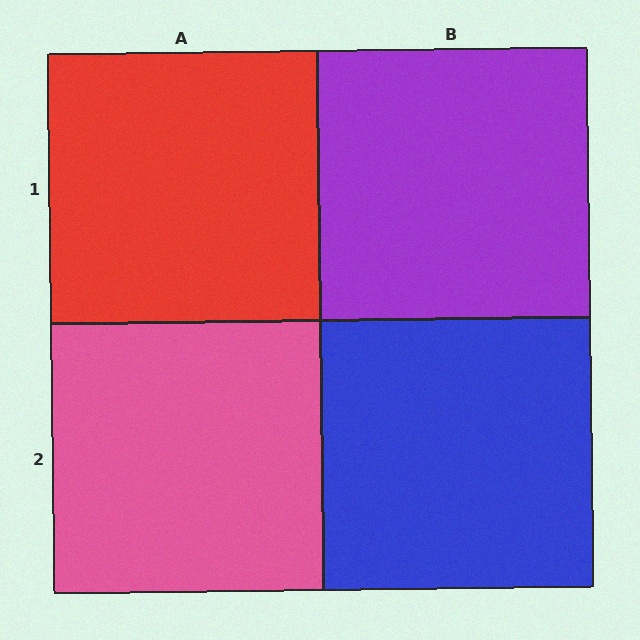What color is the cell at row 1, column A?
Red.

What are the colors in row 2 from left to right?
Pink, blue.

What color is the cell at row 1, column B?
Purple.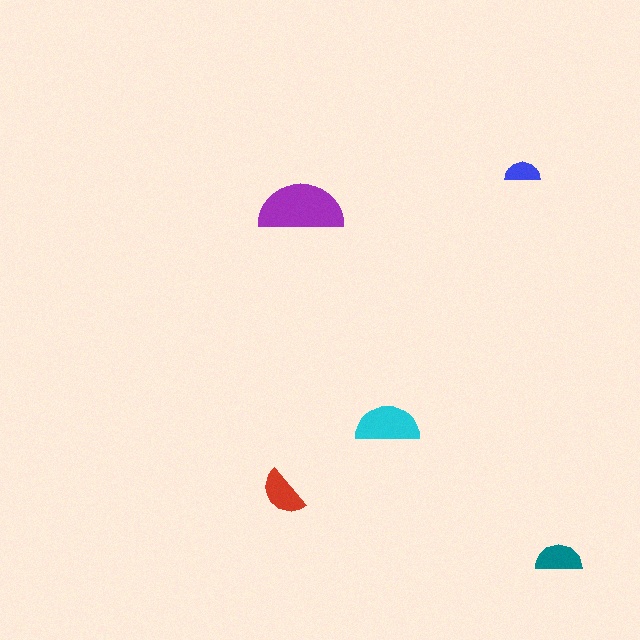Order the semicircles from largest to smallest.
the purple one, the cyan one, the red one, the teal one, the blue one.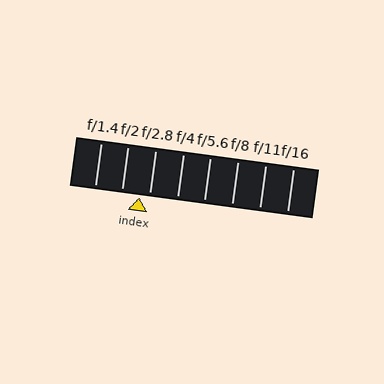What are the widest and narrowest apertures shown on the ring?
The widest aperture shown is f/1.4 and the narrowest is f/16.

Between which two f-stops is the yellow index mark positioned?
The index mark is between f/2 and f/2.8.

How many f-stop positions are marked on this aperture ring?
There are 8 f-stop positions marked.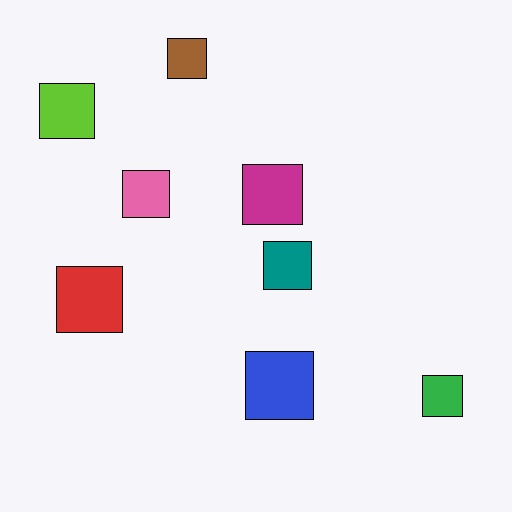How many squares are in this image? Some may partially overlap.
There are 8 squares.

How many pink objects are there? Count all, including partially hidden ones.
There is 1 pink object.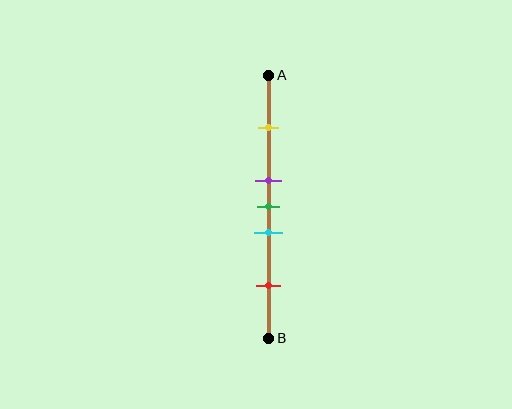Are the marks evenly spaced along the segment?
No, the marks are not evenly spaced.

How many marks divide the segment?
There are 5 marks dividing the segment.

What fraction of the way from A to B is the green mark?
The green mark is approximately 50% (0.5) of the way from A to B.